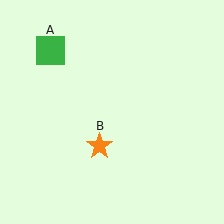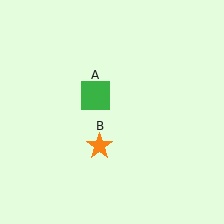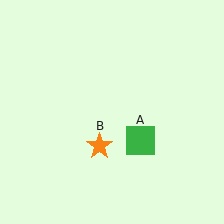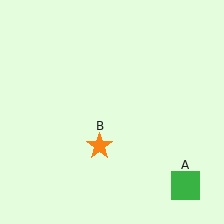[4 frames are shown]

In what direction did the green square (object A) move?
The green square (object A) moved down and to the right.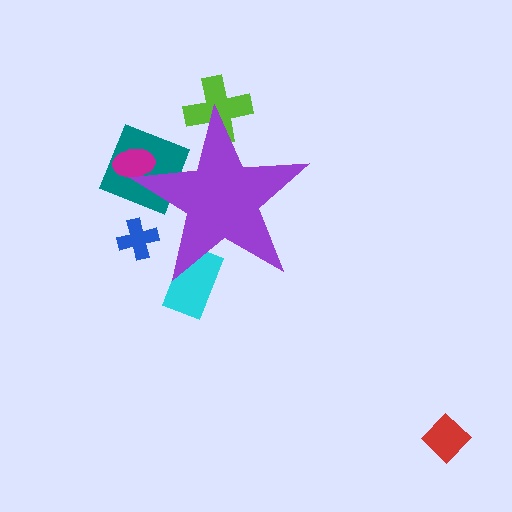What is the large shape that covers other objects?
A purple star.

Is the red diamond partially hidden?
No, the red diamond is fully visible.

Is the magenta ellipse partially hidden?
Yes, the magenta ellipse is partially hidden behind the purple star.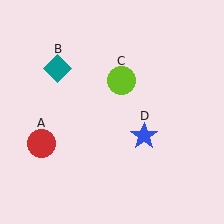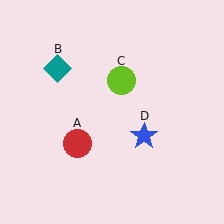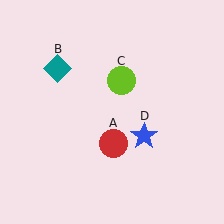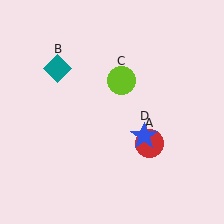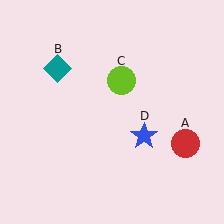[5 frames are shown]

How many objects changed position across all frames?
1 object changed position: red circle (object A).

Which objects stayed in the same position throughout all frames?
Teal diamond (object B) and lime circle (object C) and blue star (object D) remained stationary.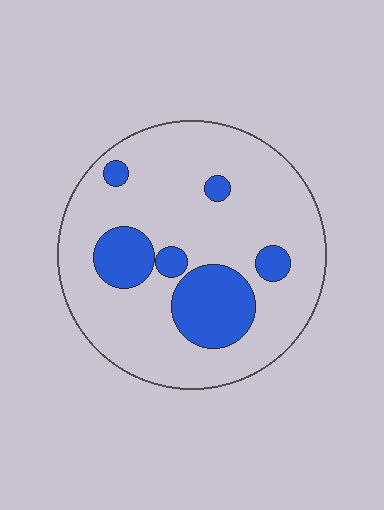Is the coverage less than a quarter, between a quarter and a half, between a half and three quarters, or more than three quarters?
Less than a quarter.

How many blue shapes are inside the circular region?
6.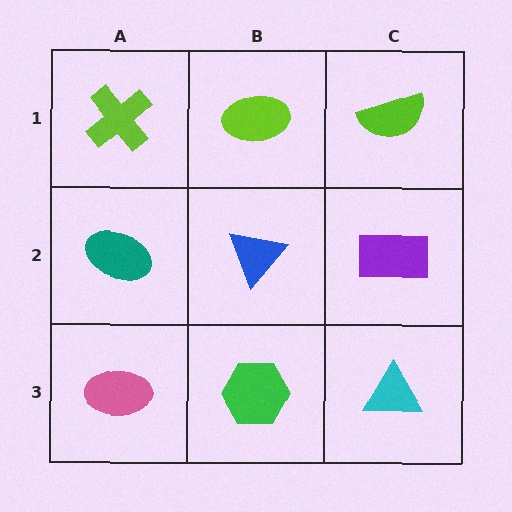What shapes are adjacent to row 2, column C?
A lime semicircle (row 1, column C), a cyan triangle (row 3, column C), a blue triangle (row 2, column B).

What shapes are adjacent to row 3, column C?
A purple rectangle (row 2, column C), a green hexagon (row 3, column B).